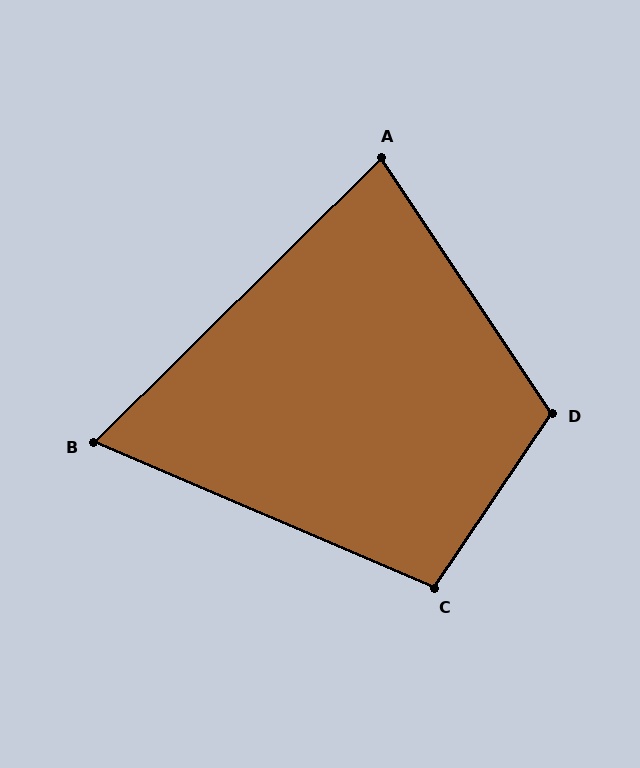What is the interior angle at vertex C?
Approximately 101 degrees (obtuse).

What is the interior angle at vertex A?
Approximately 79 degrees (acute).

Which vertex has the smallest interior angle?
B, at approximately 68 degrees.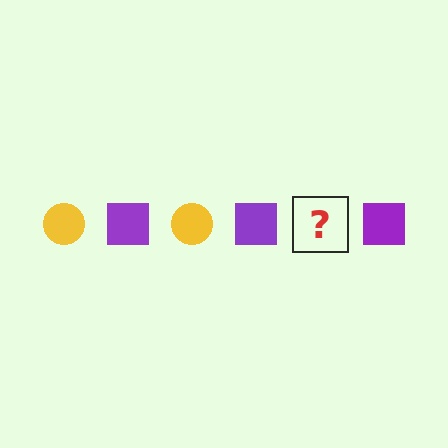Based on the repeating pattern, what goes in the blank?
The blank should be a yellow circle.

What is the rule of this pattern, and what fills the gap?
The rule is that the pattern alternates between yellow circle and purple square. The gap should be filled with a yellow circle.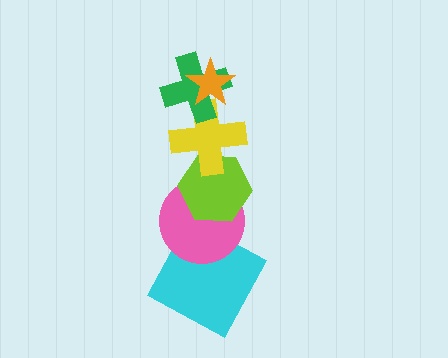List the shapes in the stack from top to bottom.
From top to bottom: the orange star, the green cross, the yellow cross, the lime hexagon, the pink circle, the cyan square.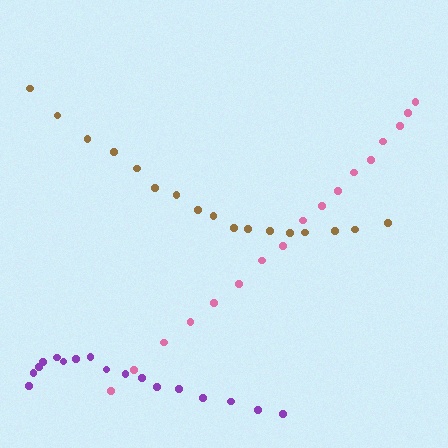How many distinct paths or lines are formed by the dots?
There are 3 distinct paths.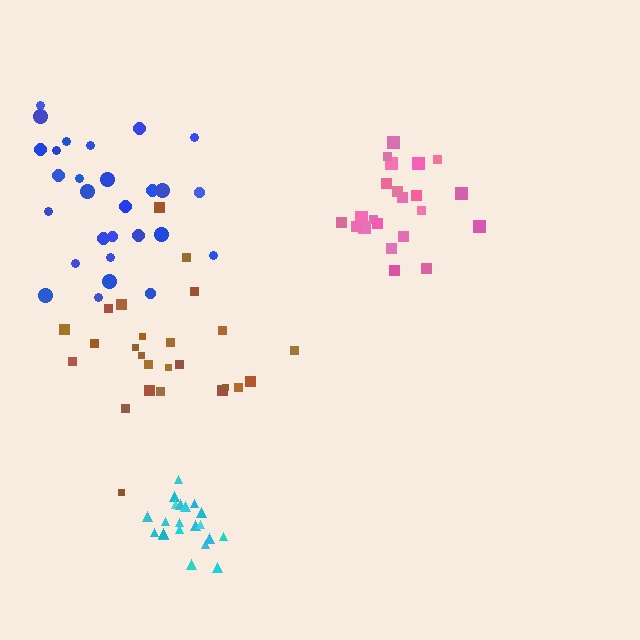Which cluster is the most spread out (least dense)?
Blue.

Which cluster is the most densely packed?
Cyan.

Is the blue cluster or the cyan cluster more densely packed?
Cyan.